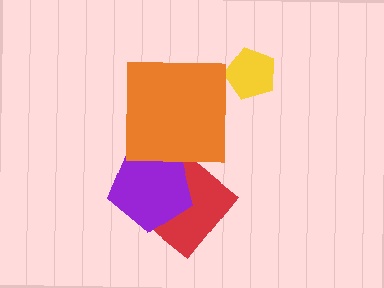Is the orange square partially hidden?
No, no other shape covers it.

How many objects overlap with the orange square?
1 object overlaps with the orange square.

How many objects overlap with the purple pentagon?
2 objects overlap with the purple pentagon.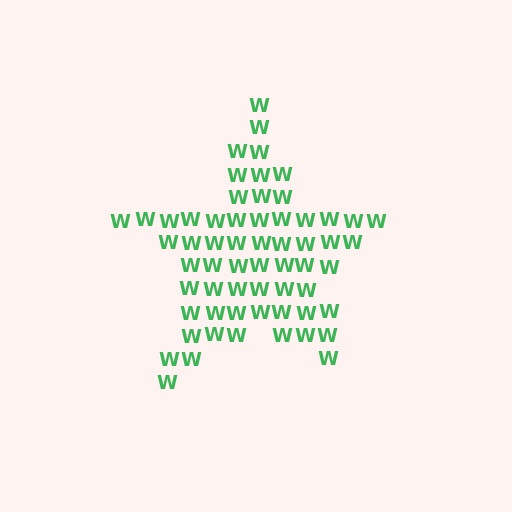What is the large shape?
The large shape is a star.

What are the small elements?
The small elements are letter W's.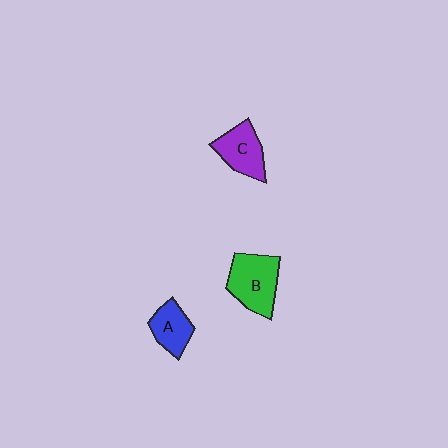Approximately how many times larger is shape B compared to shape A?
Approximately 1.5 times.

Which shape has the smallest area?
Shape A (blue).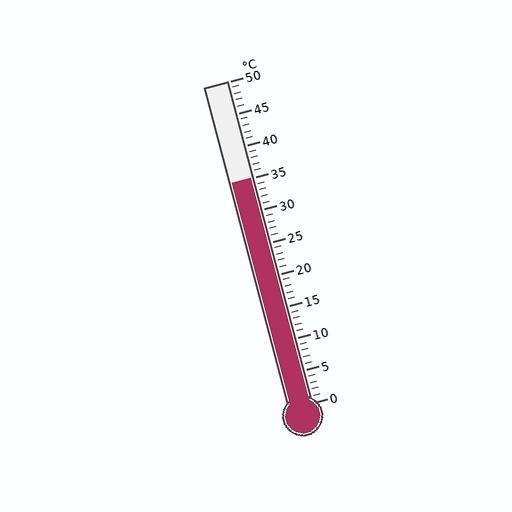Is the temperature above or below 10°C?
The temperature is above 10°C.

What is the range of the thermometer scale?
The thermometer scale ranges from 0°C to 50°C.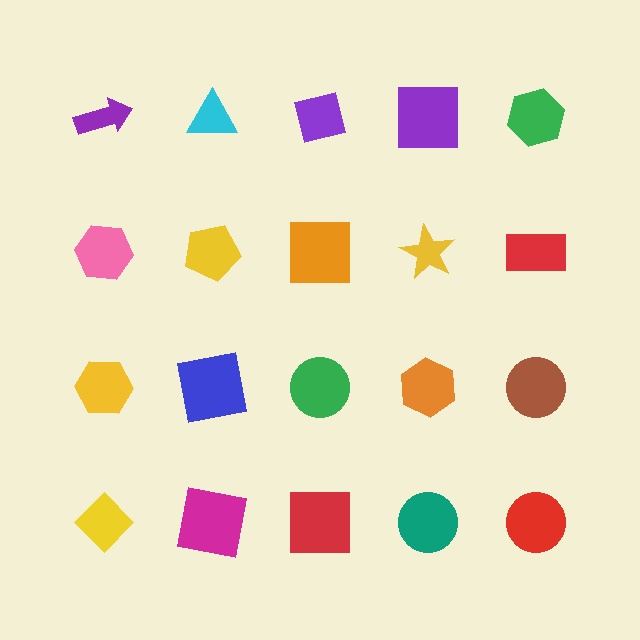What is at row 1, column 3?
A purple square.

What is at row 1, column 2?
A cyan triangle.